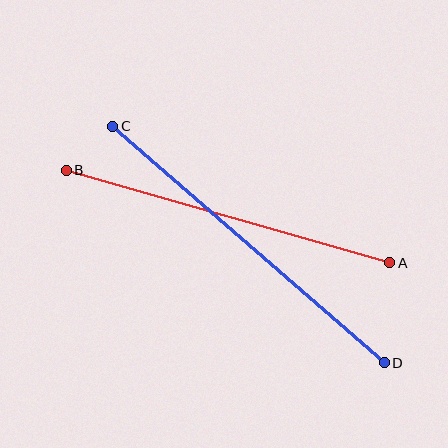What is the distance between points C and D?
The distance is approximately 360 pixels.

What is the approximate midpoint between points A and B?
The midpoint is at approximately (228, 216) pixels.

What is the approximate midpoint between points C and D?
The midpoint is at approximately (248, 244) pixels.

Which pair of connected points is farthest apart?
Points C and D are farthest apart.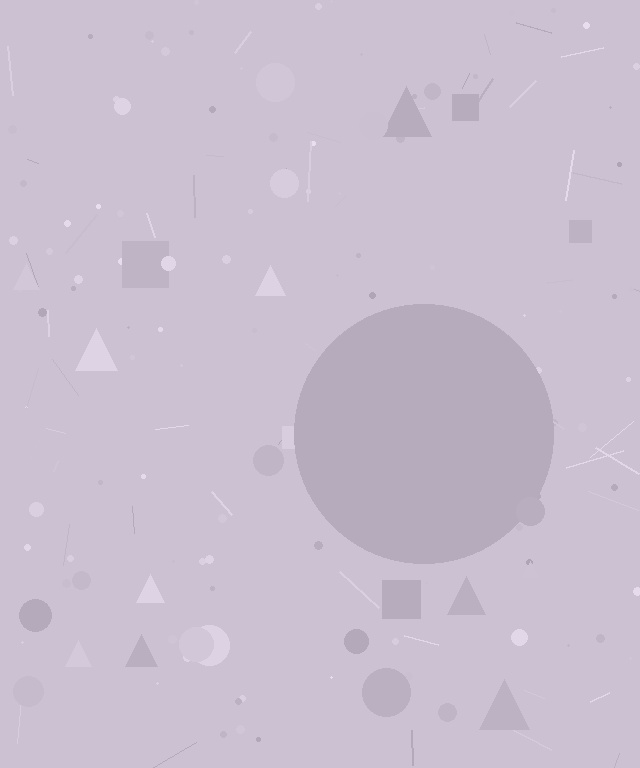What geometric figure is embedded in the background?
A circle is embedded in the background.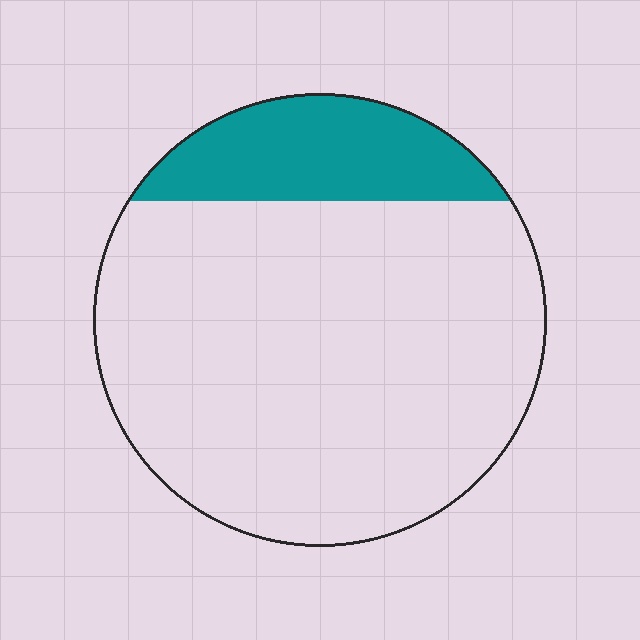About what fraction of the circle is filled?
About one sixth (1/6).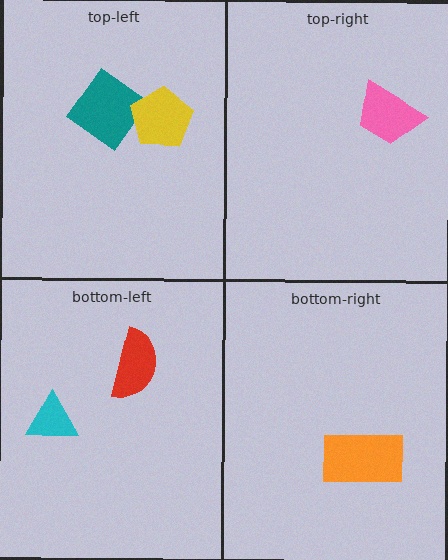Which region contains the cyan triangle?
The bottom-left region.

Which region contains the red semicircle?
The bottom-left region.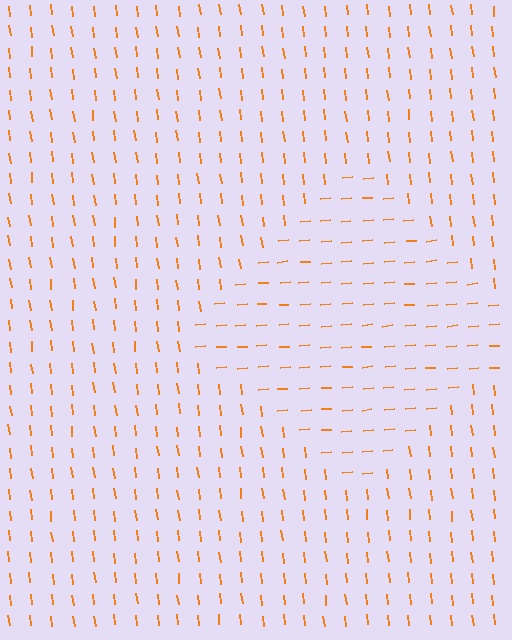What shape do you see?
I see a diamond.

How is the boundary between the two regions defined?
The boundary is defined purely by a change in line orientation (approximately 88 degrees difference). All lines are the same color and thickness.